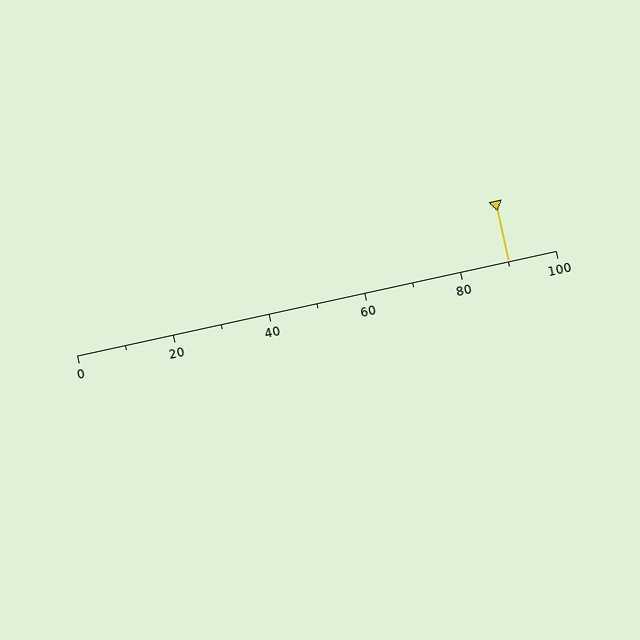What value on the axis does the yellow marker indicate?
The marker indicates approximately 90.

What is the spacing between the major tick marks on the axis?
The major ticks are spaced 20 apart.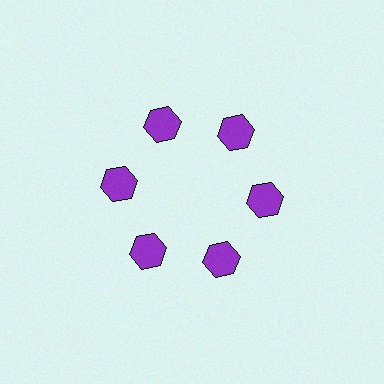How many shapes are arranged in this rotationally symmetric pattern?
There are 6 shapes, arranged in 6 groups of 1.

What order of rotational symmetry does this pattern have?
This pattern has 6-fold rotational symmetry.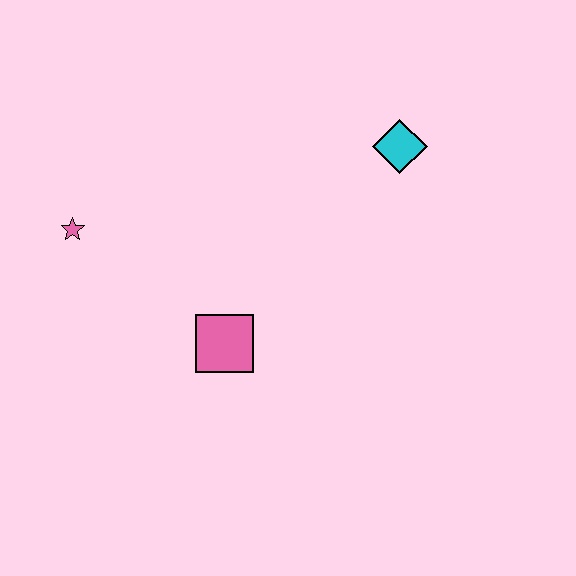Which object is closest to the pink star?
The pink square is closest to the pink star.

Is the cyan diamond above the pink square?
Yes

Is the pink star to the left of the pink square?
Yes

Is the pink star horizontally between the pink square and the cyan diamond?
No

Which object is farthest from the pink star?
The cyan diamond is farthest from the pink star.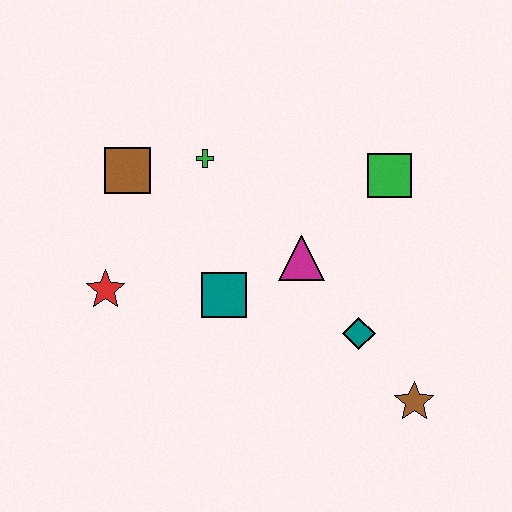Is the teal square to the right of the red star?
Yes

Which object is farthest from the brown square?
The brown star is farthest from the brown square.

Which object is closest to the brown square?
The green cross is closest to the brown square.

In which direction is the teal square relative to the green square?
The teal square is to the left of the green square.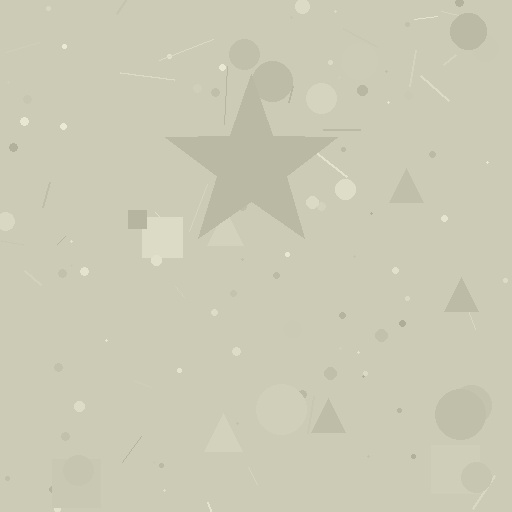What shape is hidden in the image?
A star is hidden in the image.